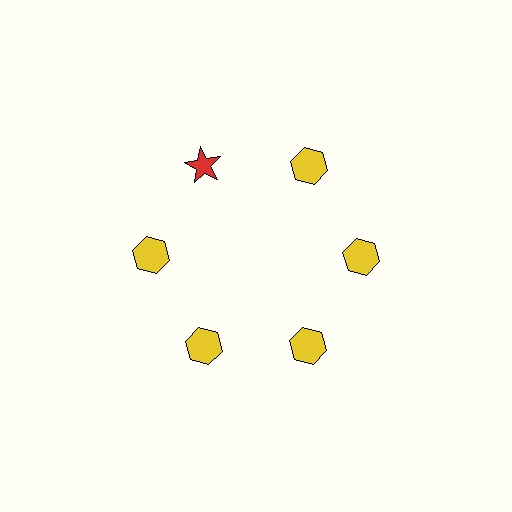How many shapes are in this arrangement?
There are 6 shapes arranged in a ring pattern.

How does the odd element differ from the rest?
It differs in both color (red instead of yellow) and shape (star instead of hexagon).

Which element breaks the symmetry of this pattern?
The red star at roughly the 11 o'clock position breaks the symmetry. All other shapes are yellow hexagons.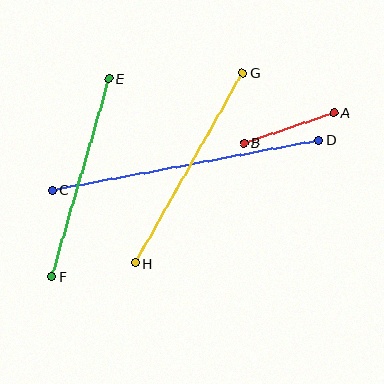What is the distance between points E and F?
The distance is approximately 206 pixels.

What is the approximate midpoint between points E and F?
The midpoint is at approximately (81, 178) pixels.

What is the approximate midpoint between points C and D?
The midpoint is at approximately (185, 165) pixels.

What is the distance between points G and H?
The distance is approximately 219 pixels.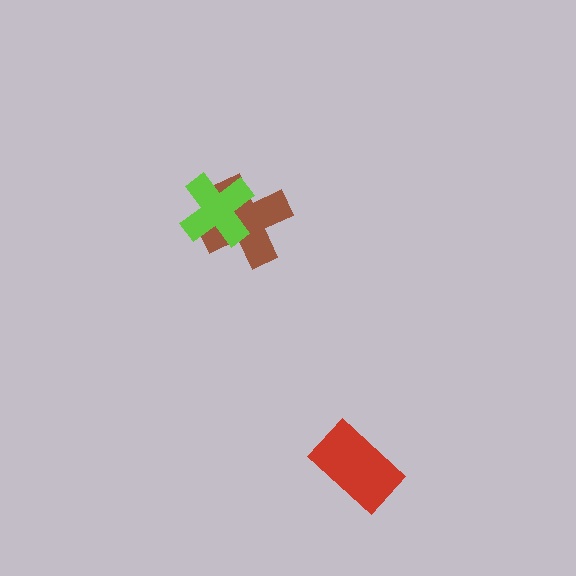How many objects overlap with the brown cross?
1 object overlaps with the brown cross.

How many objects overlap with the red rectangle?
0 objects overlap with the red rectangle.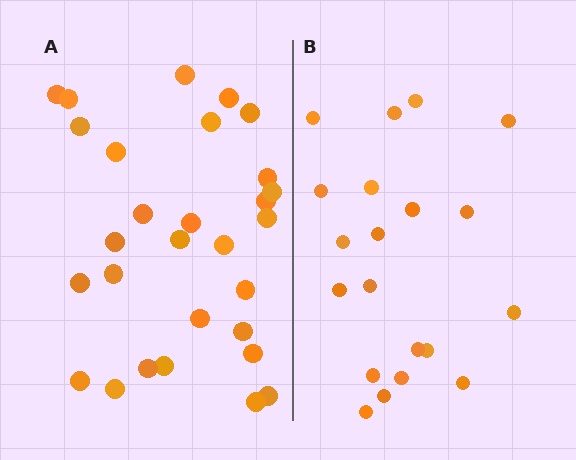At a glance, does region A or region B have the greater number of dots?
Region A (the left region) has more dots.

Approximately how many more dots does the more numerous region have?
Region A has roughly 8 or so more dots than region B.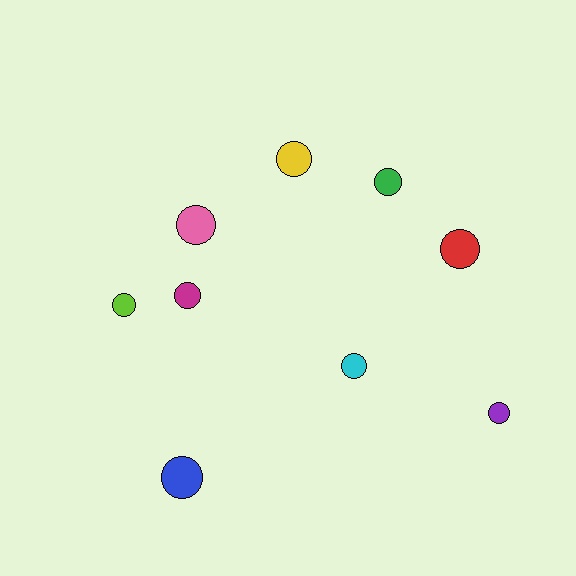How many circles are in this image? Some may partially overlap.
There are 9 circles.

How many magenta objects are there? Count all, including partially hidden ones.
There is 1 magenta object.